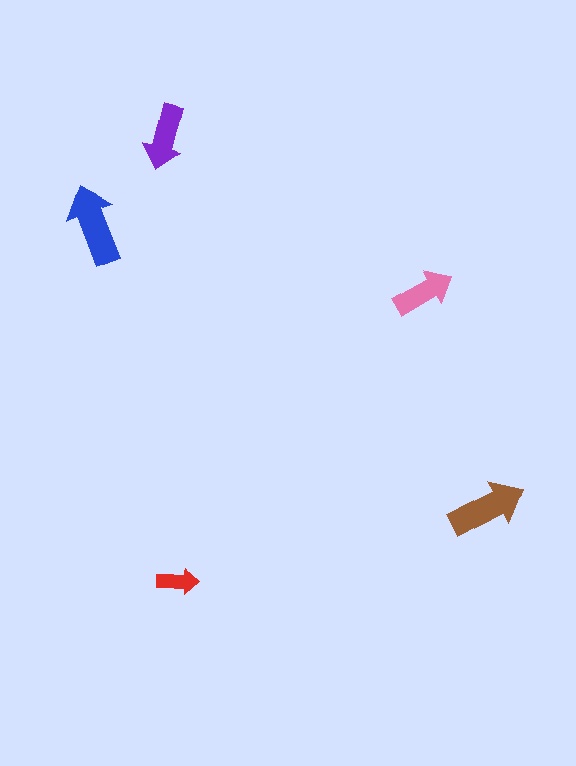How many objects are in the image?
There are 5 objects in the image.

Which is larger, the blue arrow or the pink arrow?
The blue one.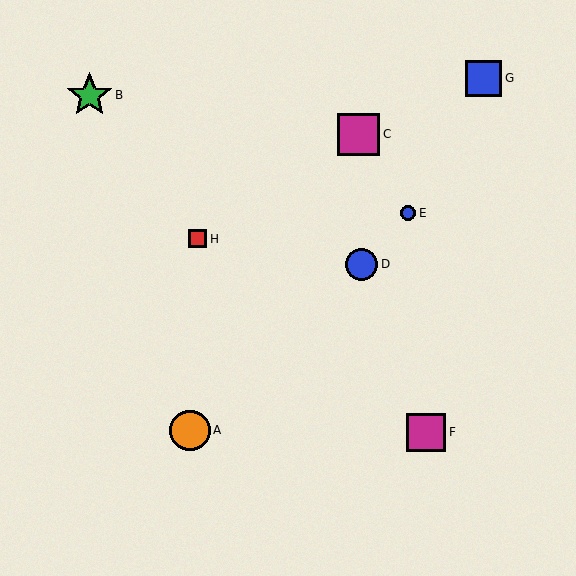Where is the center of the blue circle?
The center of the blue circle is at (408, 213).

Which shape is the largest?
The green star (labeled B) is the largest.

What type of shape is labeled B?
Shape B is a green star.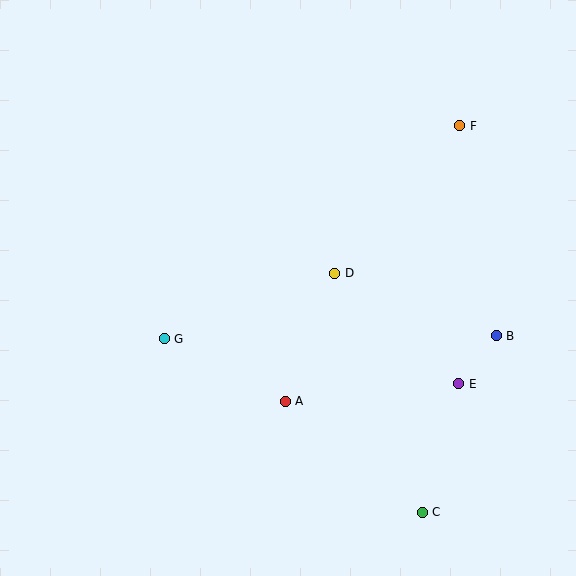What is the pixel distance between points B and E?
The distance between B and E is 61 pixels.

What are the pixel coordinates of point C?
Point C is at (422, 512).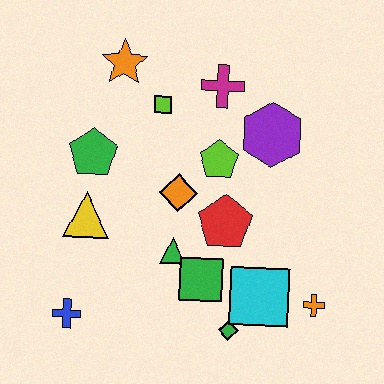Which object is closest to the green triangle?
The green square is closest to the green triangle.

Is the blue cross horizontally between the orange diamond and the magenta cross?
No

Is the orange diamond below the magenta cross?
Yes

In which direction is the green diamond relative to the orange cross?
The green diamond is to the left of the orange cross.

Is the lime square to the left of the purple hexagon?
Yes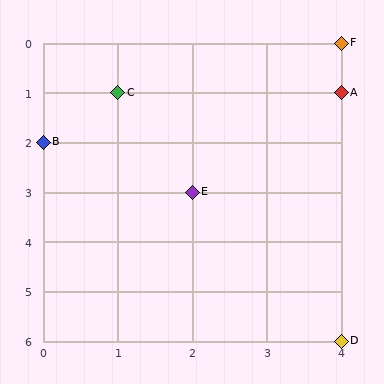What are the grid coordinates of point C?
Point C is at grid coordinates (1, 1).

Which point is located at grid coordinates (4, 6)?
Point D is at (4, 6).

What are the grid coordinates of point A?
Point A is at grid coordinates (4, 1).